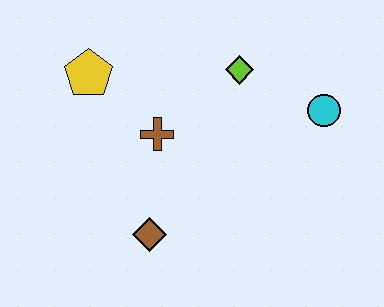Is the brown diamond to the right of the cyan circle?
No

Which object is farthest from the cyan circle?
The yellow pentagon is farthest from the cyan circle.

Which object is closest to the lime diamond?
The cyan circle is closest to the lime diamond.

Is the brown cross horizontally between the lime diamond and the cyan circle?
No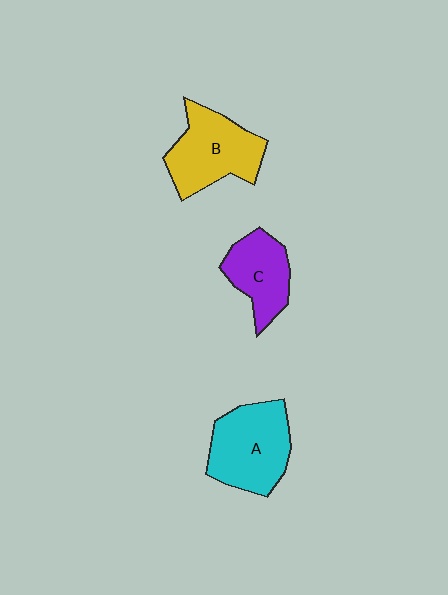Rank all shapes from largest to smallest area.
From largest to smallest: A (cyan), B (yellow), C (purple).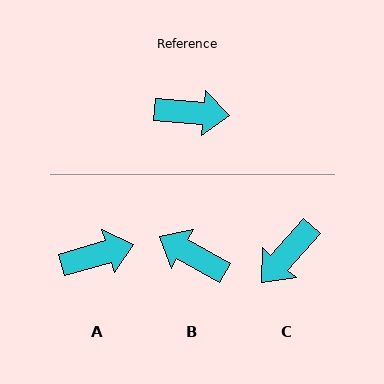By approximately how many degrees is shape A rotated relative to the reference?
Approximately 21 degrees counter-clockwise.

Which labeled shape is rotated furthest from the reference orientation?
B, about 155 degrees away.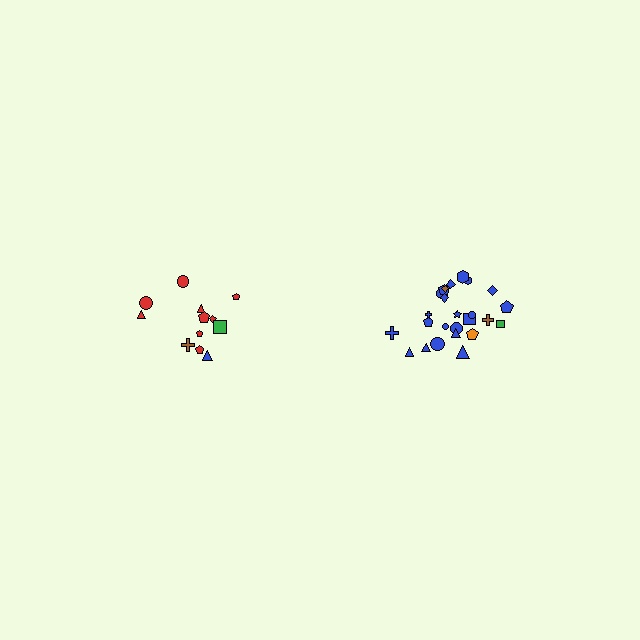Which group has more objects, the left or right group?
The right group.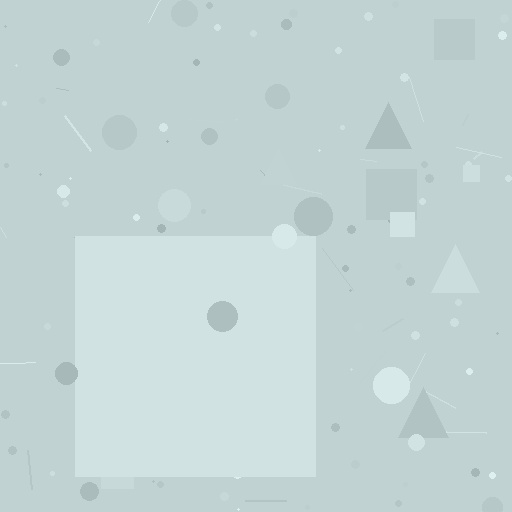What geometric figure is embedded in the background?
A square is embedded in the background.